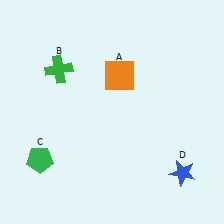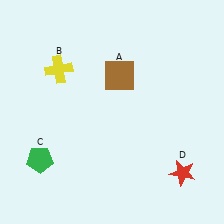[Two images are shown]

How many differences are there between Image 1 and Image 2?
There are 3 differences between the two images.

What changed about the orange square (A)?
In Image 1, A is orange. In Image 2, it changed to brown.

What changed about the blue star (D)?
In Image 1, D is blue. In Image 2, it changed to red.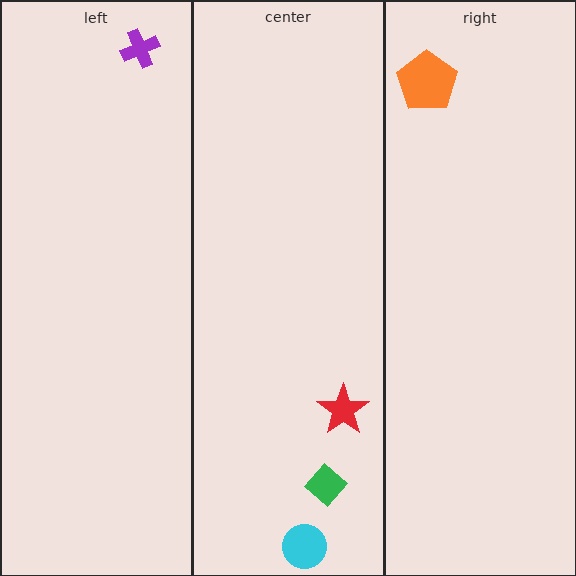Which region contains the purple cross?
The left region.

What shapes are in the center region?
The cyan circle, the green diamond, the red star.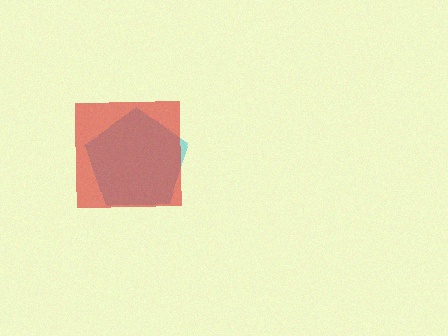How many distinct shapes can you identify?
There are 2 distinct shapes: a cyan pentagon, a red square.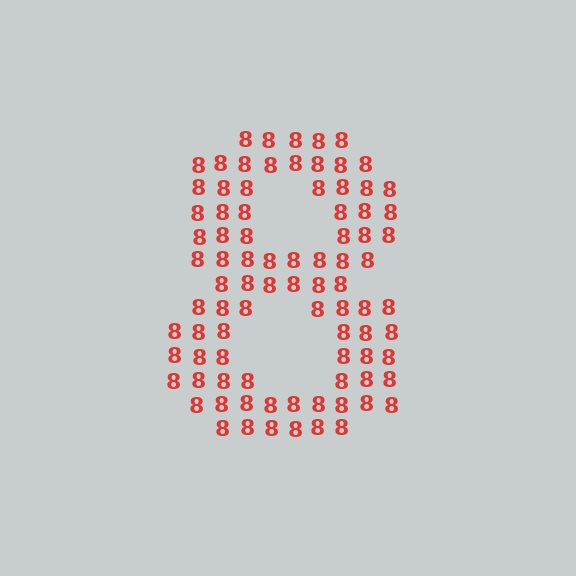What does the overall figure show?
The overall figure shows the digit 8.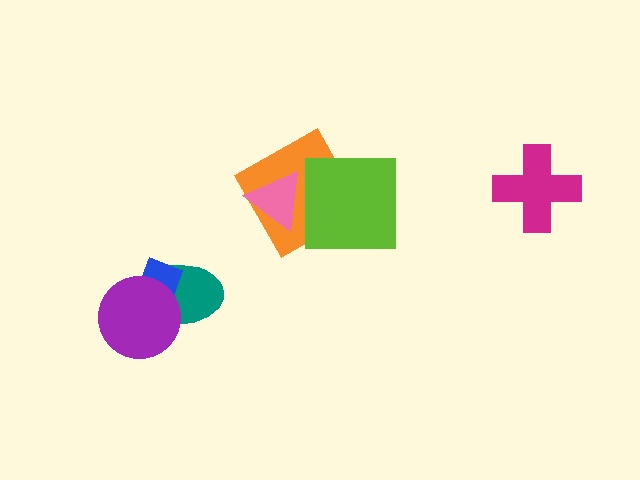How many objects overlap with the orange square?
2 objects overlap with the orange square.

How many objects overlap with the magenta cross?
0 objects overlap with the magenta cross.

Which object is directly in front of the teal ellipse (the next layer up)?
The blue diamond is directly in front of the teal ellipse.